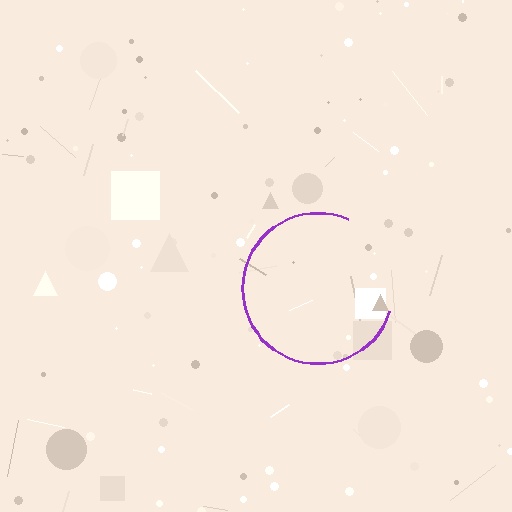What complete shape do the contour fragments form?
The contour fragments form a circle.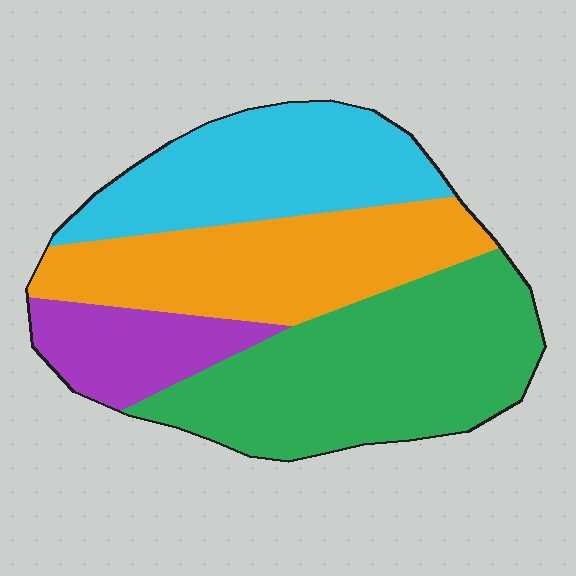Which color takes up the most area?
Green, at roughly 35%.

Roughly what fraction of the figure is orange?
Orange covers roughly 25% of the figure.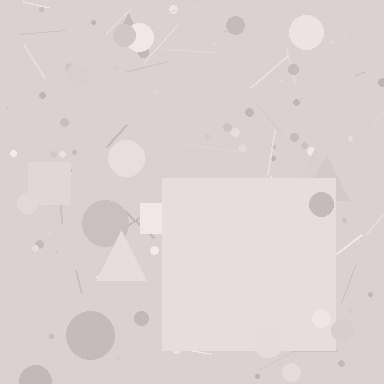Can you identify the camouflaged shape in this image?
The camouflaged shape is a square.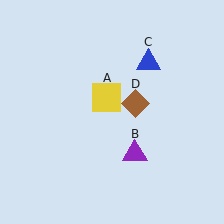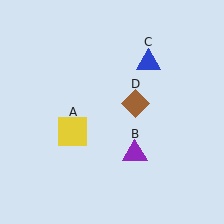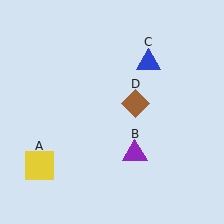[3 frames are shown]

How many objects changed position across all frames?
1 object changed position: yellow square (object A).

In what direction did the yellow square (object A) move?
The yellow square (object A) moved down and to the left.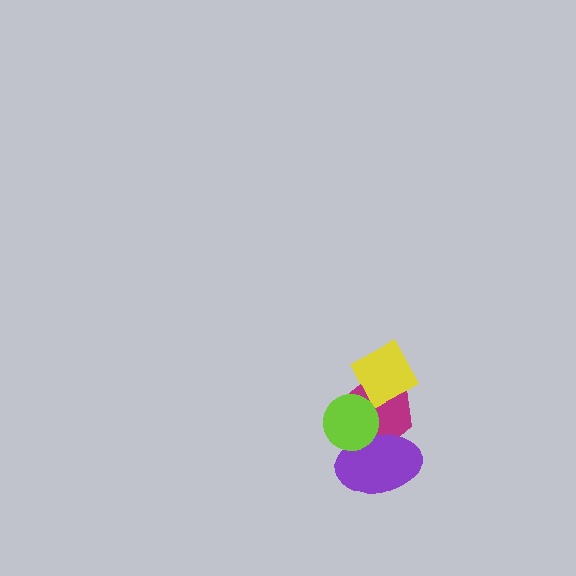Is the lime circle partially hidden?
No, no other shape covers it.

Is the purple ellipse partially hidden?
Yes, it is partially covered by another shape.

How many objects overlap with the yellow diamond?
1 object overlaps with the yellow diamond.